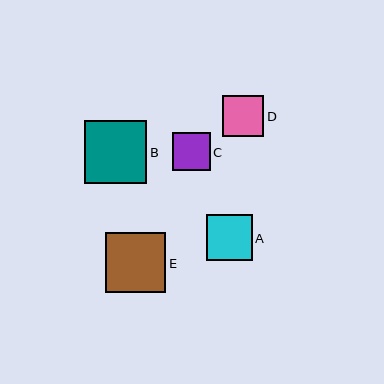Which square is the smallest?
Square C is the smallest with a size of approximately 38 pixels.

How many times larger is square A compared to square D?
Square A is approximately 1.1 times the size of square D.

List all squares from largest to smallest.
From largest to smallest: B, E, A, D, C.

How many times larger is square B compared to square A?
Square B is approximately 1.4 times the size of square A.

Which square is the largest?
Square B is the largest with a size of approximately 62 pixels.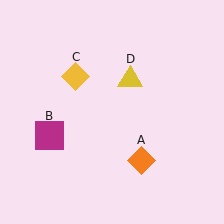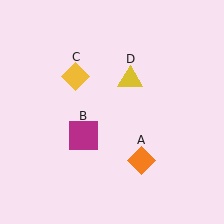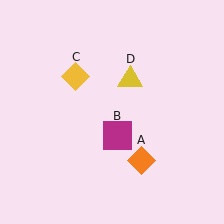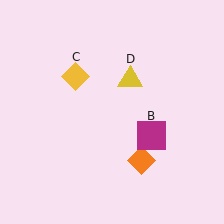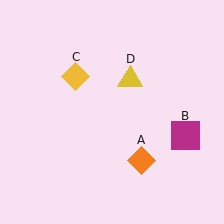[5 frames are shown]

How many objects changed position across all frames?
1 object changed position: magenta square (object B).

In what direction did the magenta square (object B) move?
The magenta square (object B) moved right.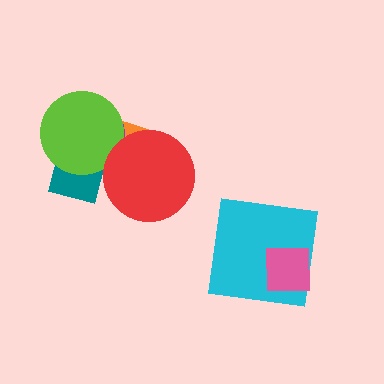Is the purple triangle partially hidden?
Yes, it is partially covered by another shape.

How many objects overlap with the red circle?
2 objects overlap with the red circle.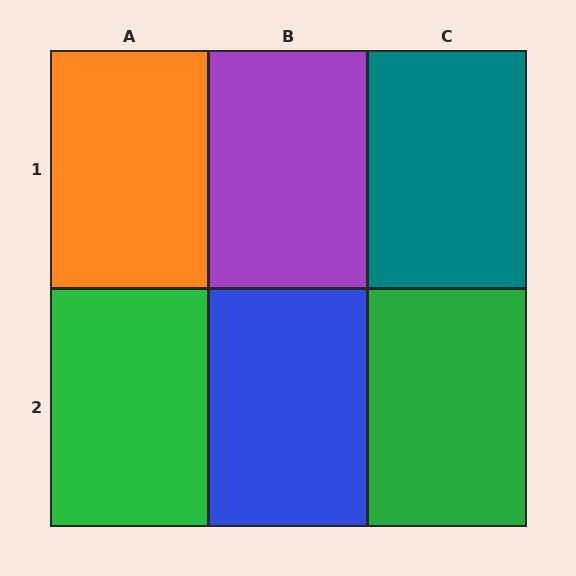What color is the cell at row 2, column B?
Blue.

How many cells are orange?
1 cell is orange.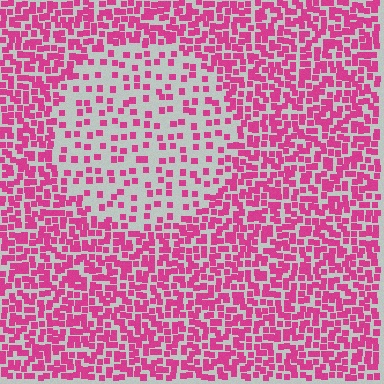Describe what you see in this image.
The image contains small magenta elements arranged at two different densities. A circle-shaped region is visible where the elements are less densely packed than the surrounding area.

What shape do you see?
I see a circle.